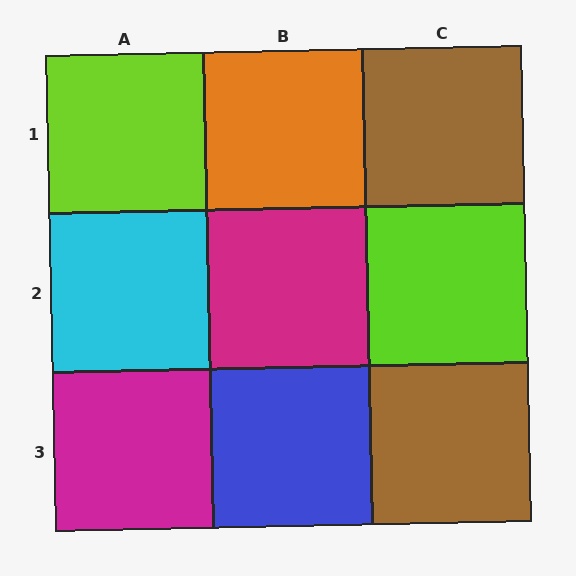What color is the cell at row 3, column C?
Brown.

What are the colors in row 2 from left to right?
Cyan, magenta, lime.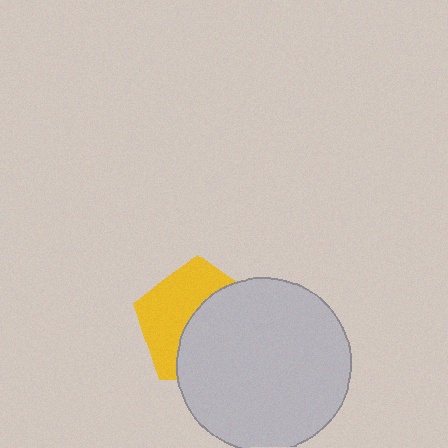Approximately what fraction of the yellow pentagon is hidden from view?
Roughly 54% of the yellow pentagon is hidden behind the light gray circle.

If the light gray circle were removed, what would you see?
You would see the complete yellow pentagon.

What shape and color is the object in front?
The object in front is a light gray circle.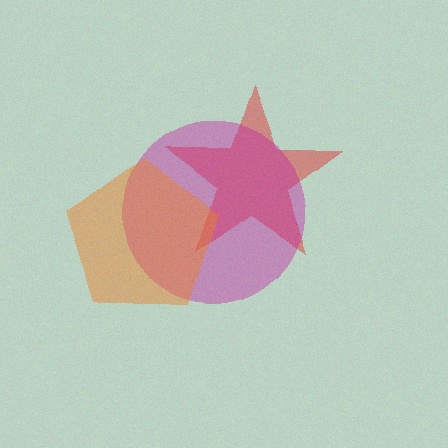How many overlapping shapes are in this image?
There are 3 overlapping shapes in the image.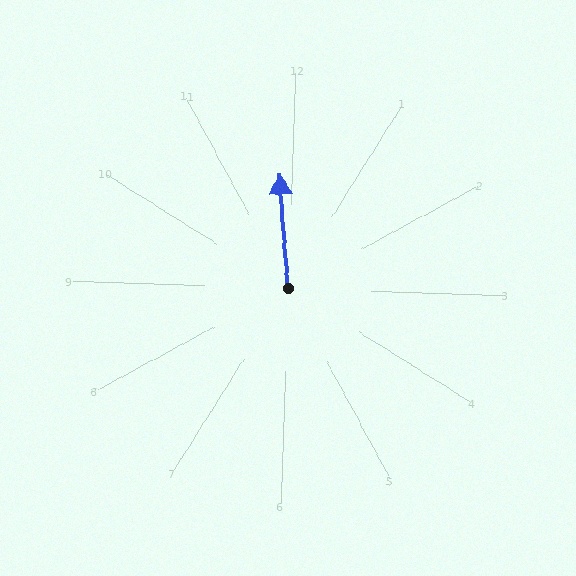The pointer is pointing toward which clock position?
Roughly 12 o'clock.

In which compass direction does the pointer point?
North.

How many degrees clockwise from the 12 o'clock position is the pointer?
Approximately 354 degrees.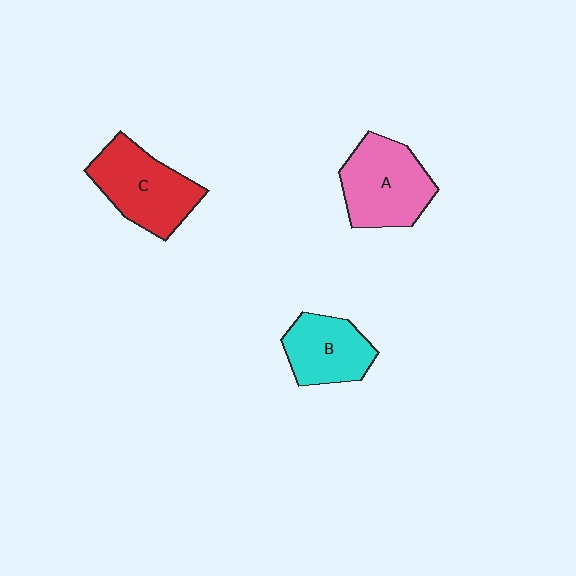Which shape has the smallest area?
Shape B (cyan).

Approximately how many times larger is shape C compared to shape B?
Approximately 1.3 times.